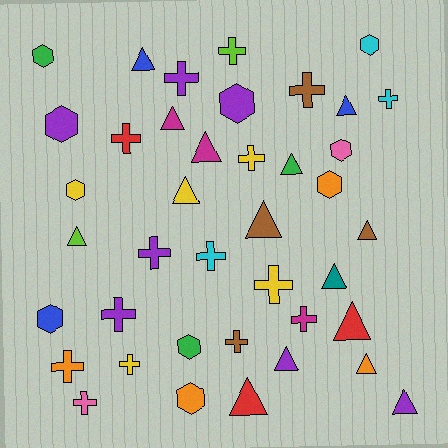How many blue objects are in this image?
There are 3 blue objects.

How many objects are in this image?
There are 40 objects.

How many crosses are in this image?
There are 15 crosses.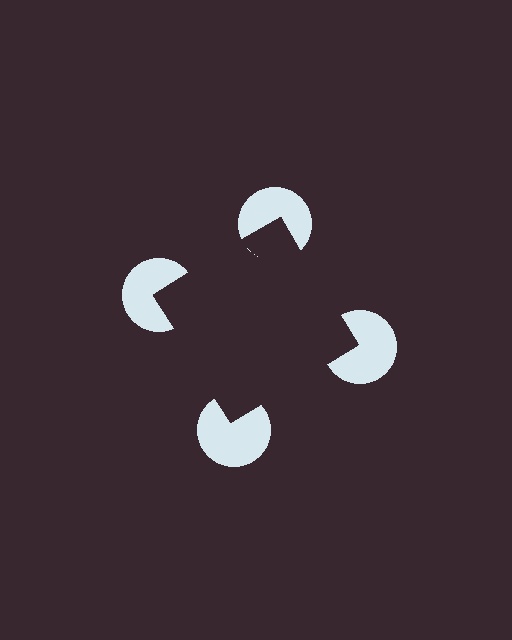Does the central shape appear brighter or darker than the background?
It typically appears slightly darker than the background, even though no actual brightness change is drawn.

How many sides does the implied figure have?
4 sides.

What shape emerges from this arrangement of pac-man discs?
An illusory square — its edges are inferred from the aligned wedge cuts in the pac-man discs, not physically drawn.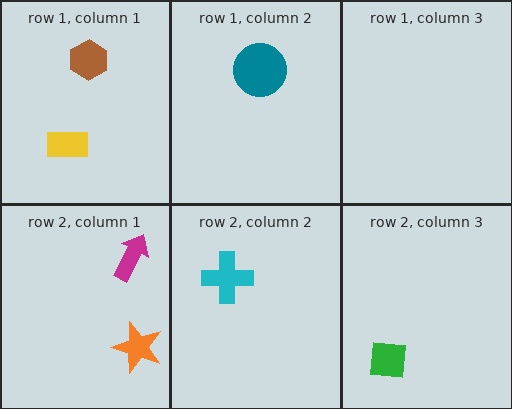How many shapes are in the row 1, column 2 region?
1.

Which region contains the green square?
The row 2, column 3 region.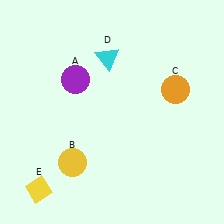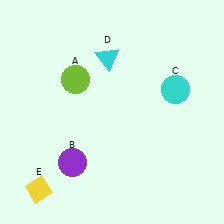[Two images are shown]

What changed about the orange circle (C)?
In Image 1, C is orange. In Image 2, it changed to cyan.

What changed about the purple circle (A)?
In Image 1, A is purple. In Image 2, it changed to lime.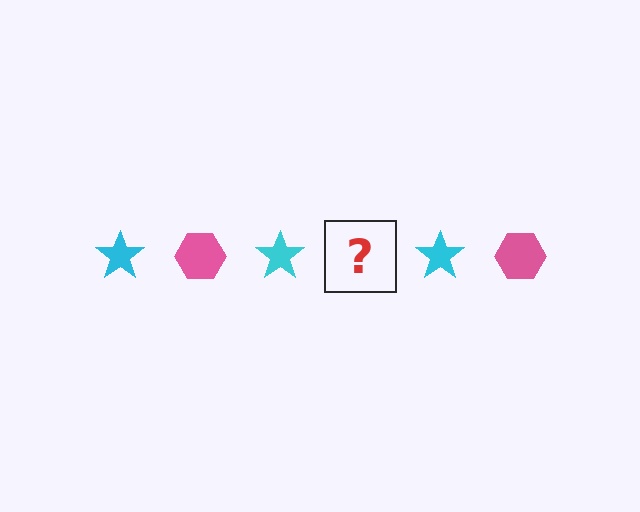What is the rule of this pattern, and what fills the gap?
The rule is that the pattern alternates between cyan star and pink hexagon. The gap should be filled with a pink hexagon.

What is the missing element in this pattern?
The missing element is a pink hexagon.